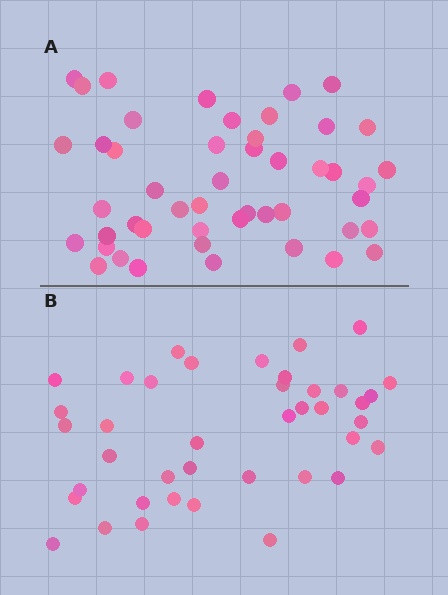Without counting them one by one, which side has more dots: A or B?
Region A (the top region) has more dots.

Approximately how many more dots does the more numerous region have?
Region A has roughly 8 or so more dots than region B.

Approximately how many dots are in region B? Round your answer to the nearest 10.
About 40 dots.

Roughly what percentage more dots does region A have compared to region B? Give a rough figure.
About 20% more.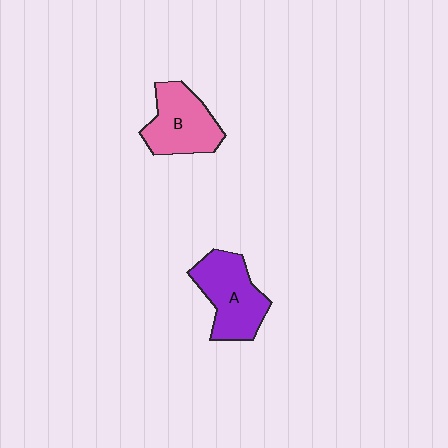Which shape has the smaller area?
Shape B (pink).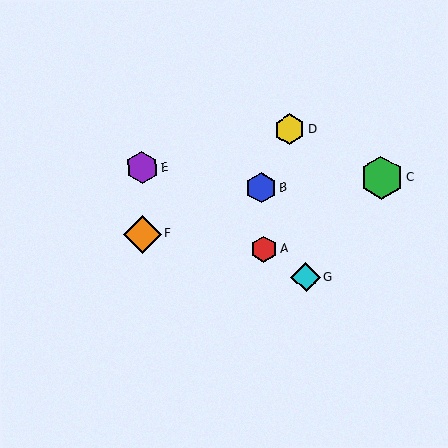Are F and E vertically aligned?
Yes, both are at x≈142.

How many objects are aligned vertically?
2 objects (E, F) are aligned vertically.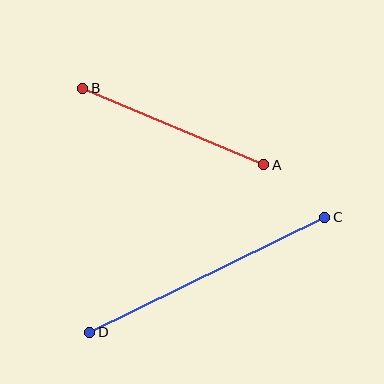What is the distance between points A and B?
The distance is approximately 197 pixels.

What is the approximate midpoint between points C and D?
The midpoint is at approximately (207, 275) pixels.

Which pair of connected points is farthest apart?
Points C and D are farthest apart.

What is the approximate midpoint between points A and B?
The midpoint is at approximately (173, 126) pixels.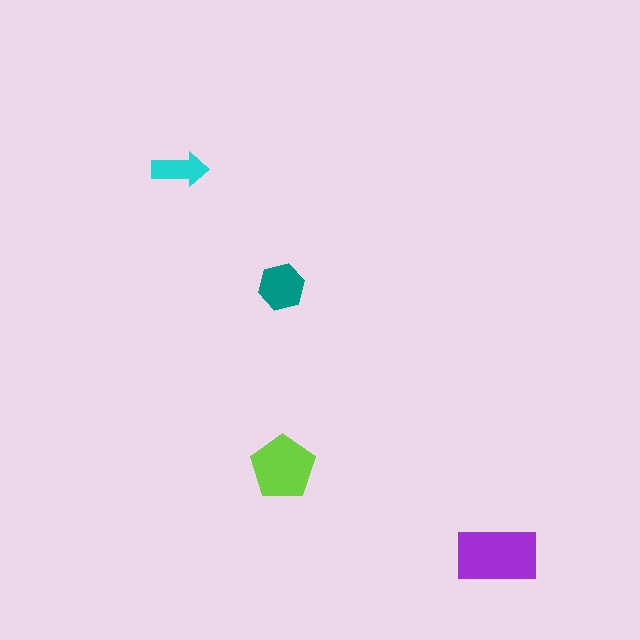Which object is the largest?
The purple rectangle.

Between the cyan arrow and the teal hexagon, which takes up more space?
The teal hexagon.